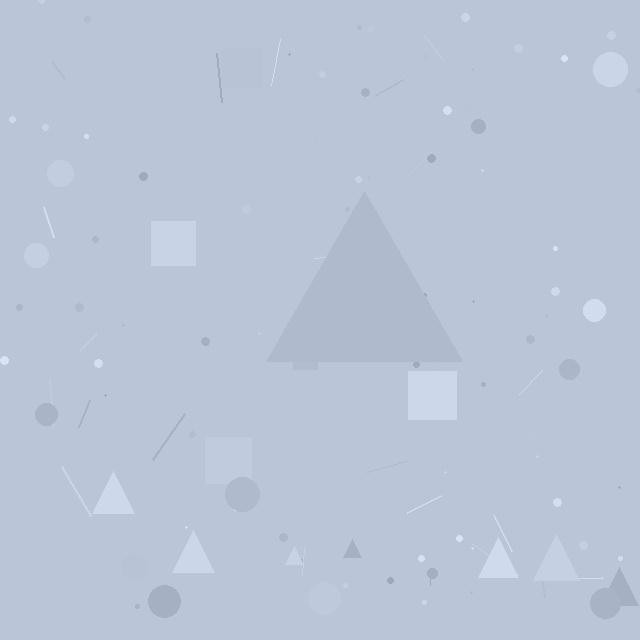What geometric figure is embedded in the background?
A triangle is embedded in the background.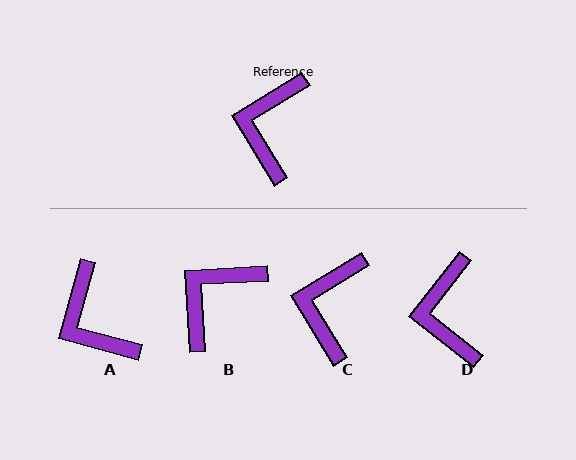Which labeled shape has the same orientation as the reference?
C.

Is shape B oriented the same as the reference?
No, it is off by about 28 degrees.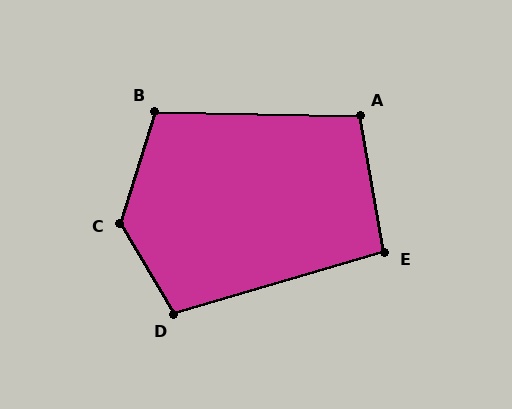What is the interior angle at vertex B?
Approximately 106 degrees (obtuse).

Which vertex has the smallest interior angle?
E, at approximately 96 degrees.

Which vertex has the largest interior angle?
C, at approximately 132 degrees.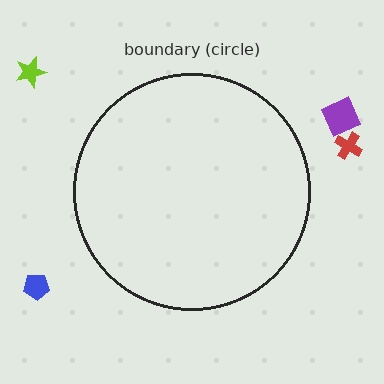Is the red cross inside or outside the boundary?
Outside.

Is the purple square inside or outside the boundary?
Outside.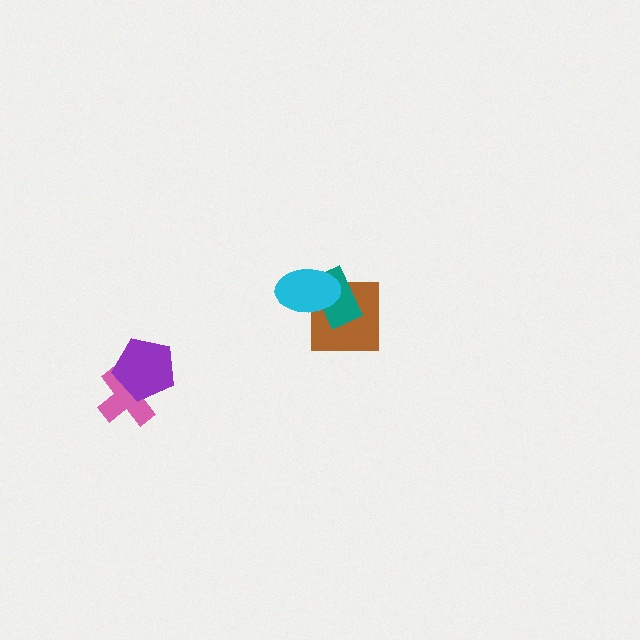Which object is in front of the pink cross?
The purple pentagon is in front of the pink cross.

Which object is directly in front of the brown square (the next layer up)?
The teal rectangle is directly in front of the brown square.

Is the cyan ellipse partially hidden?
No, no other shape covers it.